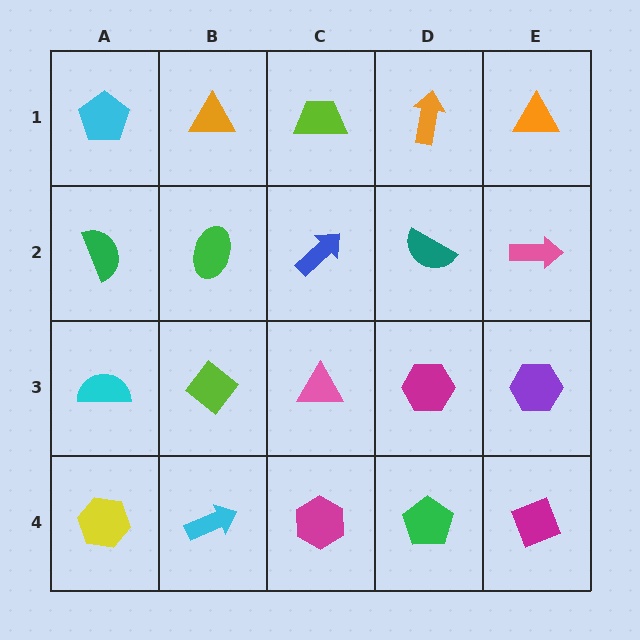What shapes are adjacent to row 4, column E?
A purple hexagon (row 3, column E), a green pentagon (row 4, column D).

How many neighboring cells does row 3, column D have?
4.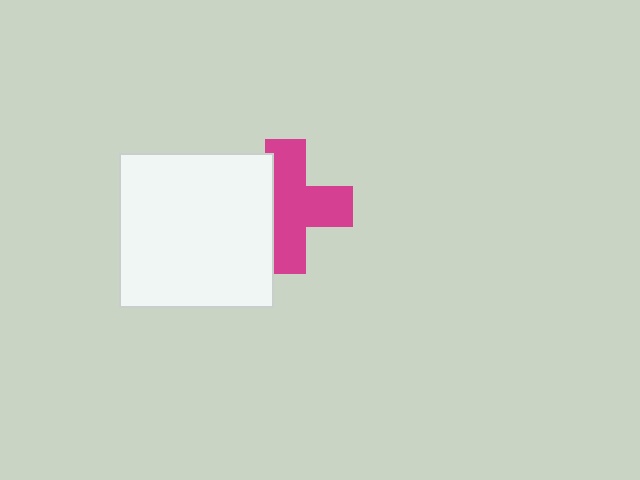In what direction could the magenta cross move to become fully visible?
The magenta cross could move right. That would shift it out from behind the white square entirely.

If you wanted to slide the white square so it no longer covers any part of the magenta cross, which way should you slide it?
Slide it left — that is the most direct way to separate the two shapes.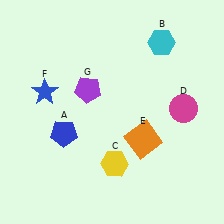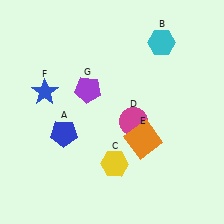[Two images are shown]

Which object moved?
The magenta circle (D) moved left.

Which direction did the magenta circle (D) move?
The magenta circle (D) moved left.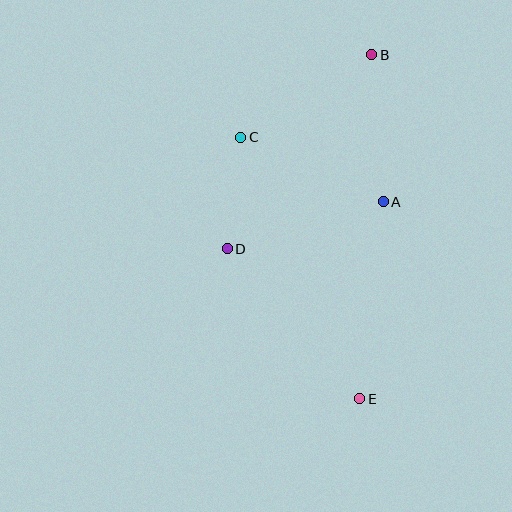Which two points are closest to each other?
Points C and D are closest to each other.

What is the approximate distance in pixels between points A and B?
The distance between A and B is approximately 147 pixels.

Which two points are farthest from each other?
Points B and E are farthest from each other.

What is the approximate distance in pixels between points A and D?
The distance between A and D is approximately 163 pixels.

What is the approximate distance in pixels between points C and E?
The distance between C and E is approximately 287 pixels.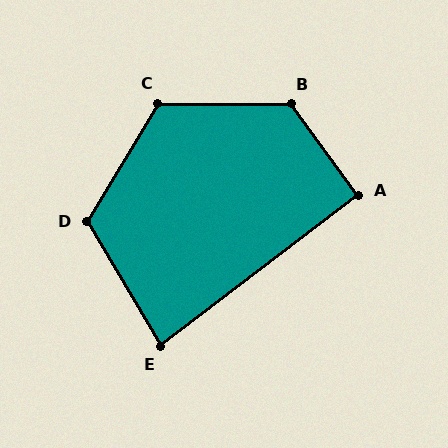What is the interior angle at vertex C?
Approximately 121 degrees (obtuse).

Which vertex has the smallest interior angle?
E, at approximately 84 degrees.